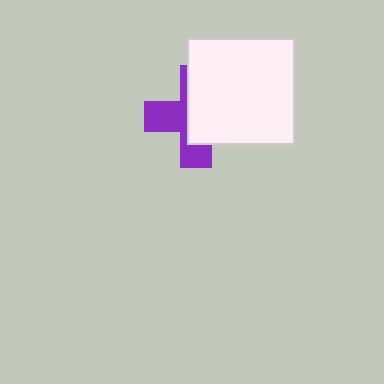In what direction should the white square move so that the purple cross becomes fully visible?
The white square should move right. That is the shortest direction to clear the overlap and leave the purple cross fully visible.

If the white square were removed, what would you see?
You would see the complete purple cross.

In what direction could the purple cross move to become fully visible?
The purple cross could move left. That would shift it out from behind the white square entirely.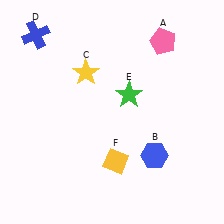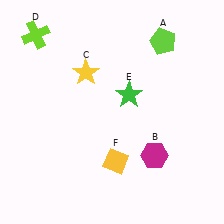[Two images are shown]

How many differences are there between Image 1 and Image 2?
There are 3 differences between the two images.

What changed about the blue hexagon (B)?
In Image 1, B is blue. In Image 2, it changed to magenta.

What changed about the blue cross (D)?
In Image 1, D is blue. In Image 2, it changed to lime.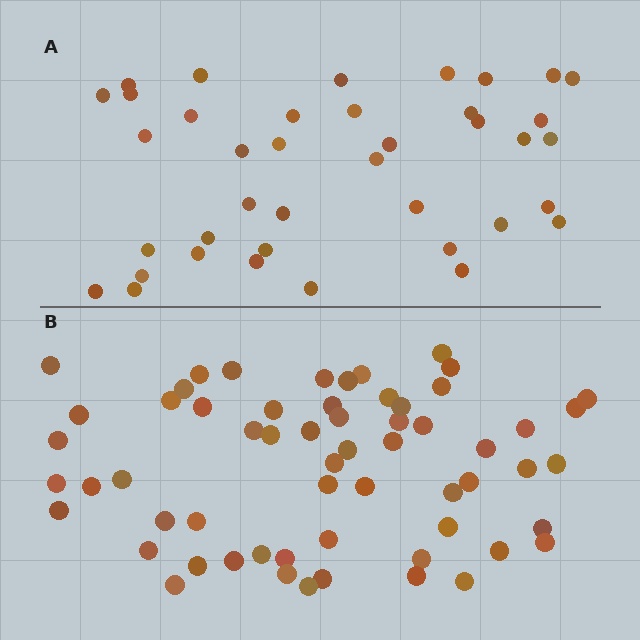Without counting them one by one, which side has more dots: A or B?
Region B (the bottom region) has more dots.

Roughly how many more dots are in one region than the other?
Region B has approximately 20 more dots than region A.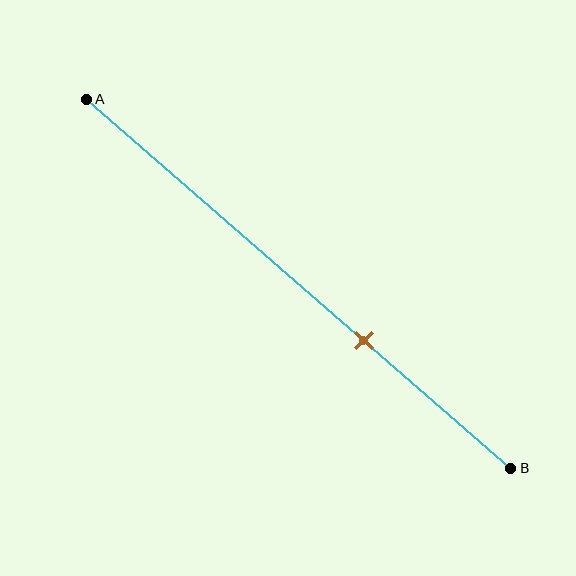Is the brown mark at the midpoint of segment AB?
No, the mark is at about 65% from A, not at the 50% midpoint.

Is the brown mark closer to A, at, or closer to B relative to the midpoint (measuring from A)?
The brown mark is closer to point B than the midpoint of segment AB.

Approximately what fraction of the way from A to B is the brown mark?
The brown mark is approximately 65% of the way from A to B.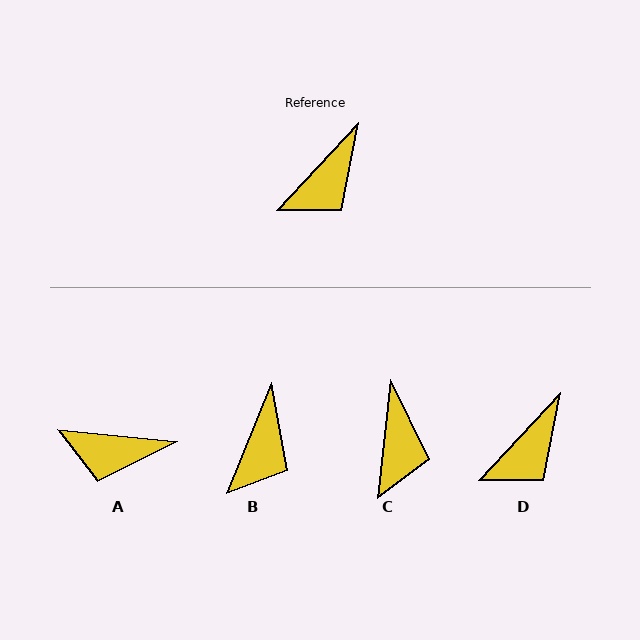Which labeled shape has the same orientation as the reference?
D.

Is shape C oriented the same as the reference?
No, it is off by about 37 degrees.